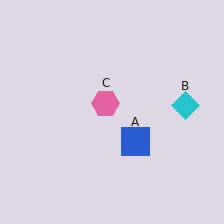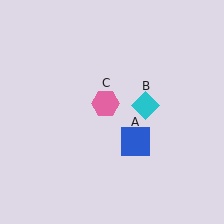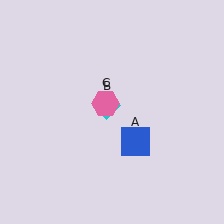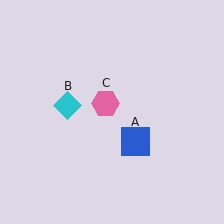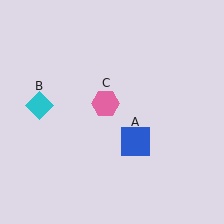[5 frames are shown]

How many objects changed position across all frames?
1 object changed position: cyan diamond (object B).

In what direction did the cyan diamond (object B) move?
The cyan diamond (object B) moved left.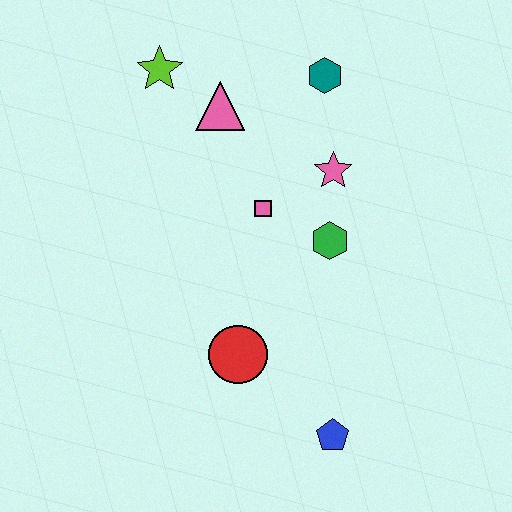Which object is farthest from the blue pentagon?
The lime star is farthest from the blue pentagon.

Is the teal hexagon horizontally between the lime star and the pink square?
No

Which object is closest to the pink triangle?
The lime star is closest to the pink triangle.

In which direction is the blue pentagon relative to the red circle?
The blue pentagon is to the right of the red circle.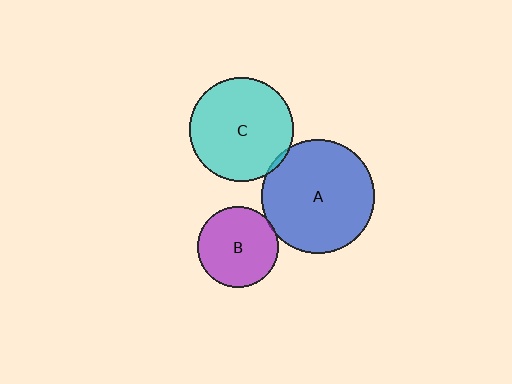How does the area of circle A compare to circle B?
Approximately 2.0 times.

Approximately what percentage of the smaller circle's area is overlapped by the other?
Approximately 5%.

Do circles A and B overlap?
Yes.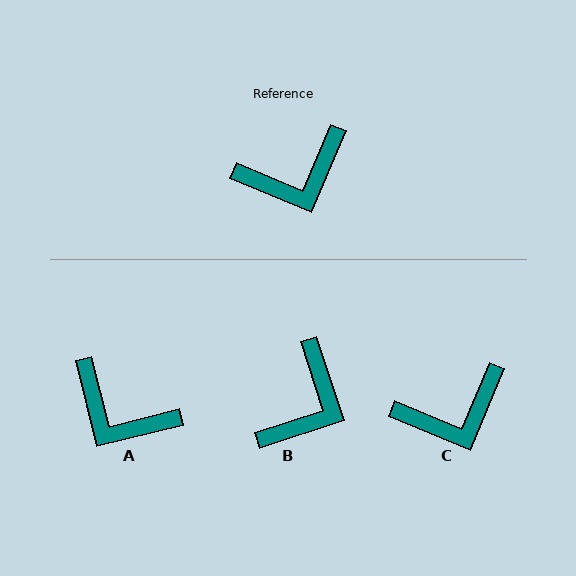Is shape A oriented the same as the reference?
No, it is off by about 53 degrees.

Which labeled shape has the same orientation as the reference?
C.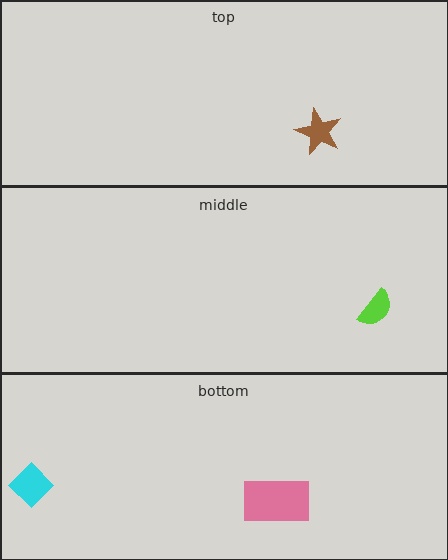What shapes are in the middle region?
The lime semicircle.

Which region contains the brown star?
The top region.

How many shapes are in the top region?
1.